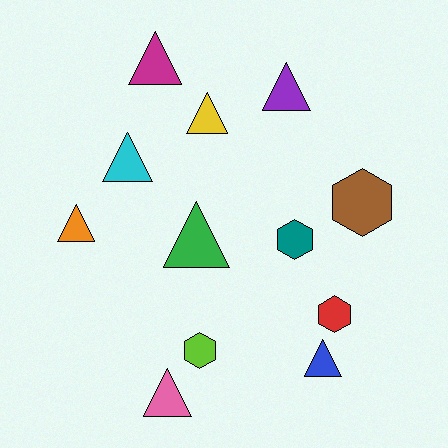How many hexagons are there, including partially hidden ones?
There are 4 hexagons.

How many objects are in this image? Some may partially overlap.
There are 12 objects.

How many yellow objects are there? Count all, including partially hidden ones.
There is 1 yellow object.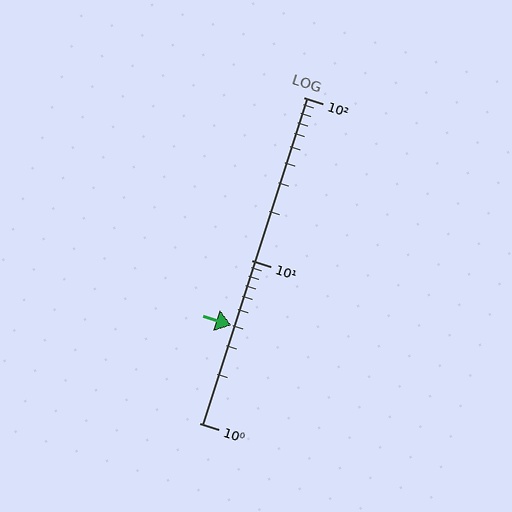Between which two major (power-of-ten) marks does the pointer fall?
The pointer is between 1 and 10.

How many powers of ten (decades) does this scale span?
The scale spans 2 decades, from 1 to 100.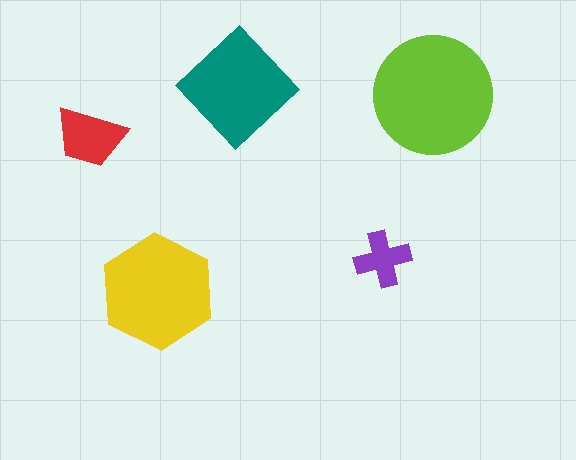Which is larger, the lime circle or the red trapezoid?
The lime circle.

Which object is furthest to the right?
The lime circle is rightmost.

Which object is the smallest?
The purple cross.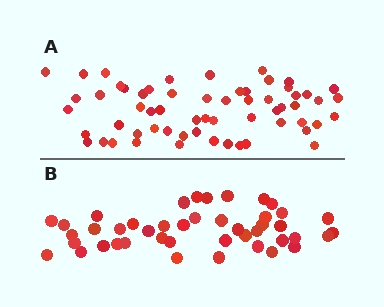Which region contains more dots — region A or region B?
Region A (the top region) has more dots.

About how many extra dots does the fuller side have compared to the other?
Region A has approximately 15 more dots than region B.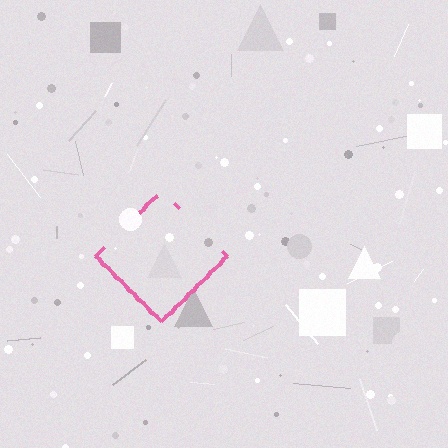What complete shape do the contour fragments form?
The contour fragments form a diamond.